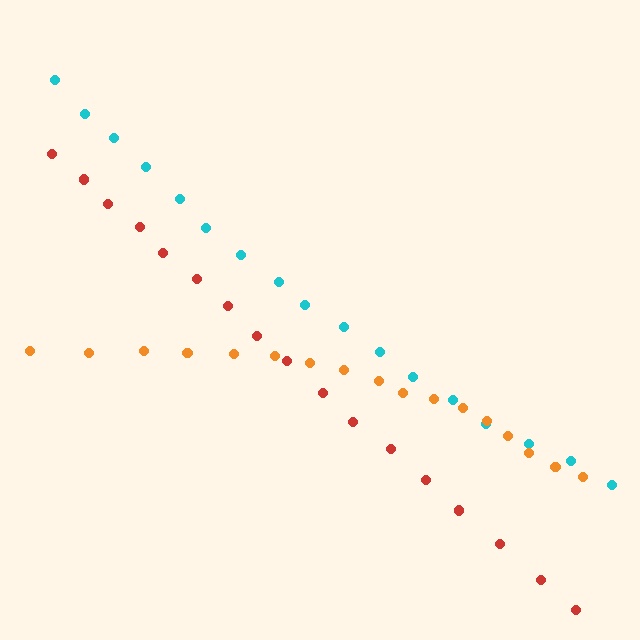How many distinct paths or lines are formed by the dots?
There are 3 distinct paths.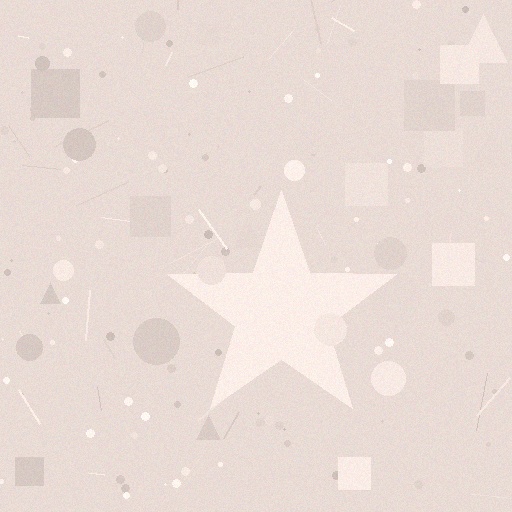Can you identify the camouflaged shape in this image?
The camouflaged shape is a star.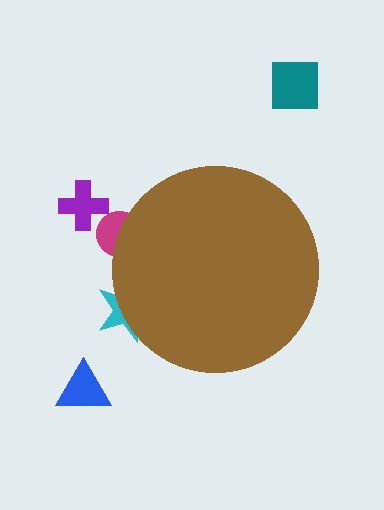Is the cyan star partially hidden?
Yes, the cyan star is partially hidden behind the brown circle.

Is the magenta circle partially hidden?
Yes, the magenta circle is partially hidden behind the brown circle.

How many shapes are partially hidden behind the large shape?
2 shapes are partially hidden.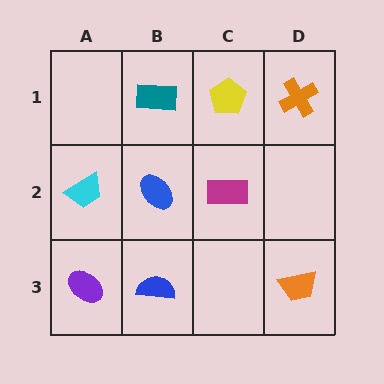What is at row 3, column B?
A blue semicircle.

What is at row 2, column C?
A magenta rectangle.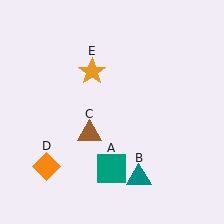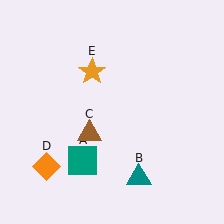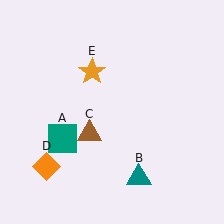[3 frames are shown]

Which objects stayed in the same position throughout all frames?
Teal triangle (object B) and brown triangle (object C) and orange diamond (object D) and orange star (object E) remained stationary.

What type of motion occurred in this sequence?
The teal square (object A) rotated clockwise around the center of the scene.